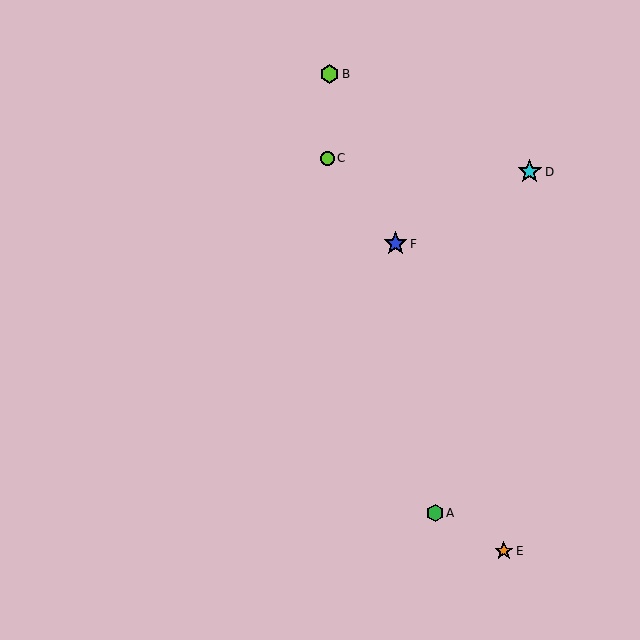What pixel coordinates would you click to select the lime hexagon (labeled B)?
Click at (329, 74) to select the lime hexagon B.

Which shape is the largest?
The cyan star (labeled D) is the largest.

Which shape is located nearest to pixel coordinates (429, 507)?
The green hexagon (labeled A) at (435, 513) is nearest to that location.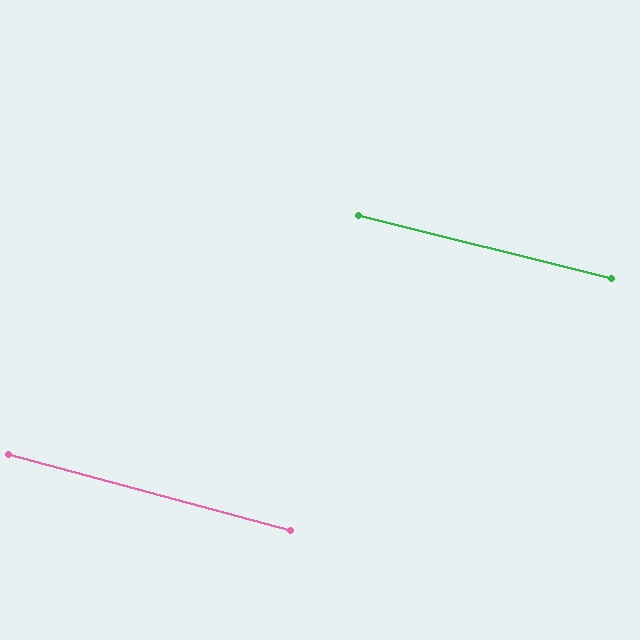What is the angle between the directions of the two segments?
Approximately 1 degree.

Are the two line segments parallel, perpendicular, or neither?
Parallel — their directions differ by only 1.2°.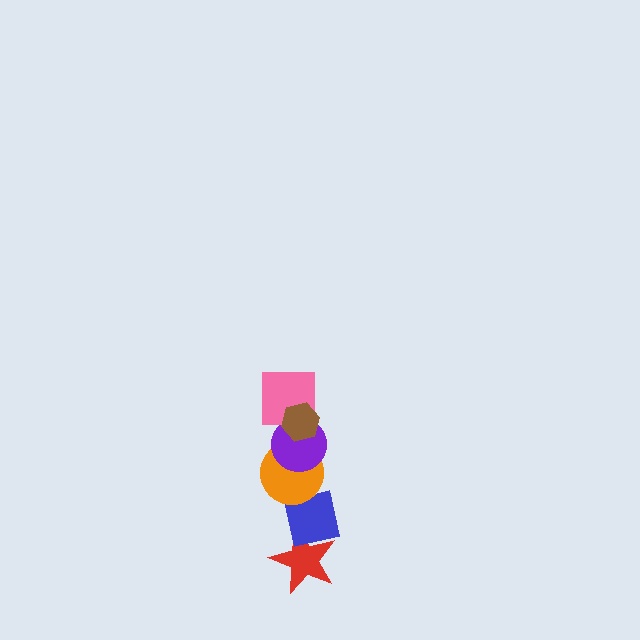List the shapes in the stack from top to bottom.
From top to bottom: the brown hexagon, the pink square, the purple circle, the orange circle, the blue square, the red star.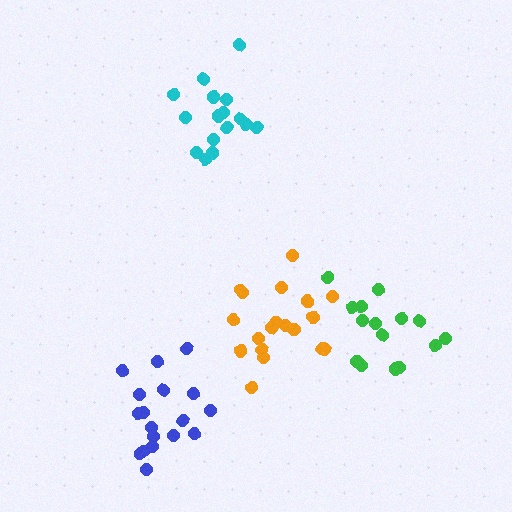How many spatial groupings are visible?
There are 4 spatial groupings.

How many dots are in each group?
Group 1: 18 dots, Group 2: 19 dots, Group 3: 15 dots, Group 4: 16 dots (68 total).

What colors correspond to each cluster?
The clusters are colored: blue, orange, green, cyan.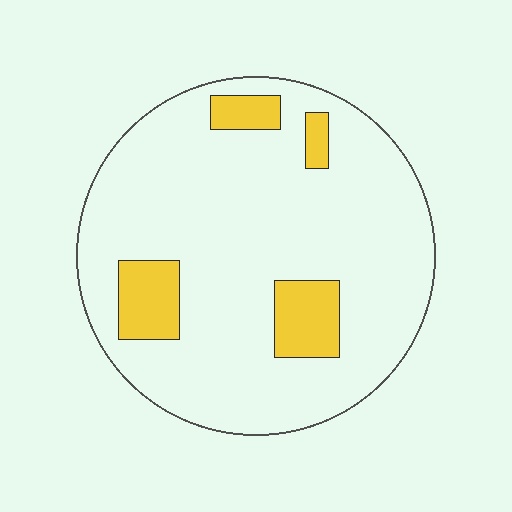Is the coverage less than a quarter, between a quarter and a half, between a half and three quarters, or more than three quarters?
Less than a quarter.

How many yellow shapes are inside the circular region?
4.